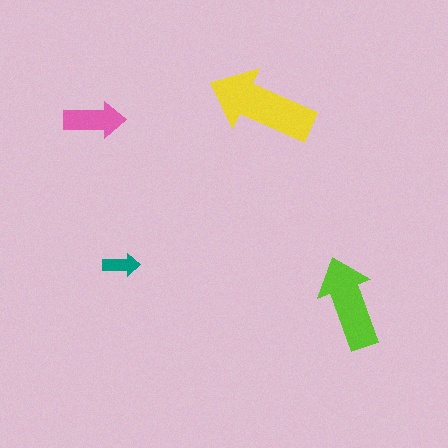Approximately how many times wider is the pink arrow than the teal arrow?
About 1.5 times wider.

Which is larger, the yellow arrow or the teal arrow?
The yellow one.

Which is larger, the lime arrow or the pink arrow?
The lime one.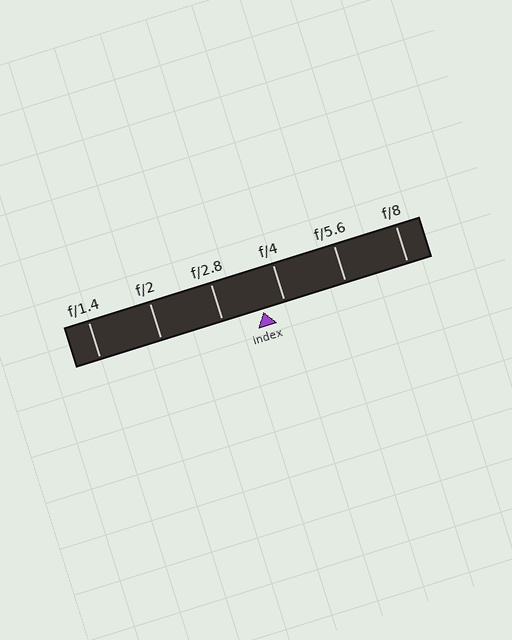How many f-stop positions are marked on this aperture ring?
There are 6 f-stop positions marked.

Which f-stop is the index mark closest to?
The index mark is closest to f/4.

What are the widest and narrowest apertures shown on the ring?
The widest aperture shown is f/1.4 and the narrowest is f/8.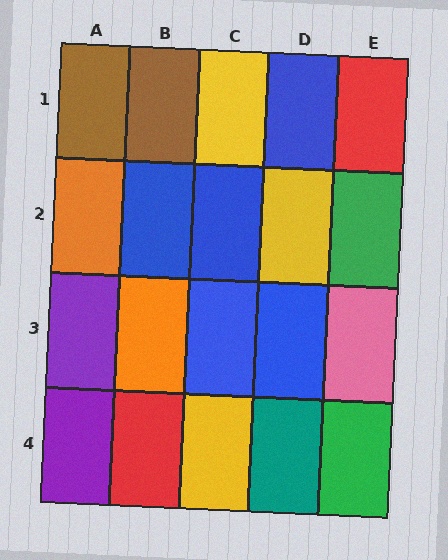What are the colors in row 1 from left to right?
Brown, brown, yellow, blue, red.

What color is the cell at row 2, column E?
Green.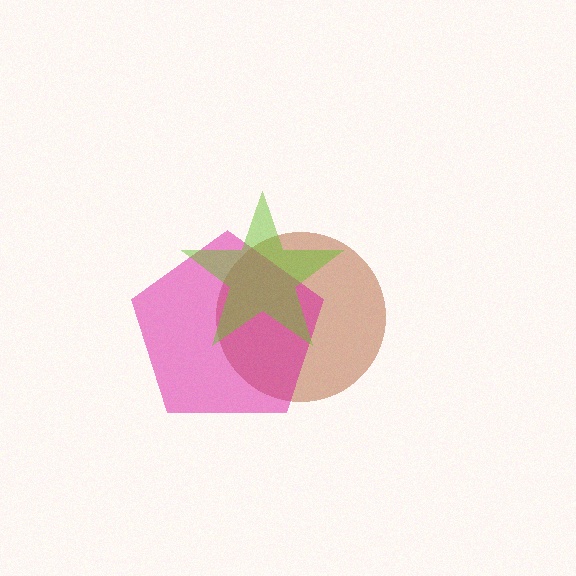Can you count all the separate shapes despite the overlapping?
Yes, there are 3 separate shapes.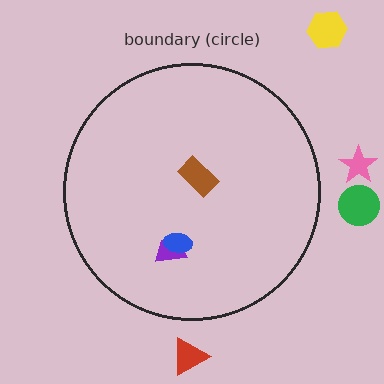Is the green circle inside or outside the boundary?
Outside.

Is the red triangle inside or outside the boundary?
Outside.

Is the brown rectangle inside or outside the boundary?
Inside.